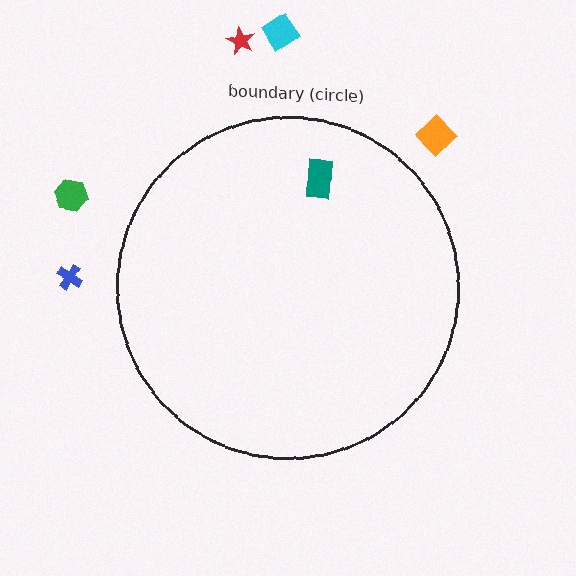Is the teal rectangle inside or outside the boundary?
Inside.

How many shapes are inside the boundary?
1 inside, 5 outside.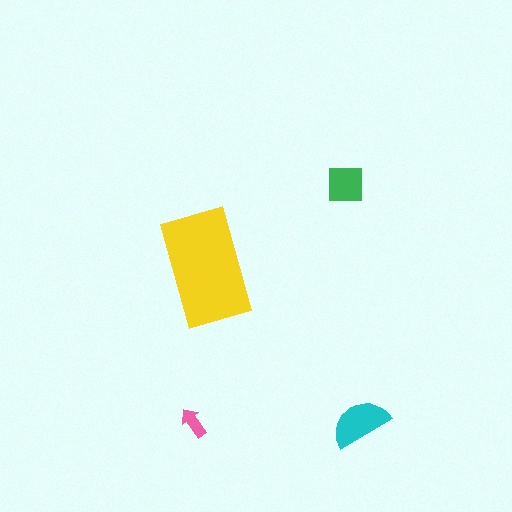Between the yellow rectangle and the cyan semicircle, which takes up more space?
The yellow rectangle.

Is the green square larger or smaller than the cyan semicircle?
Smaller.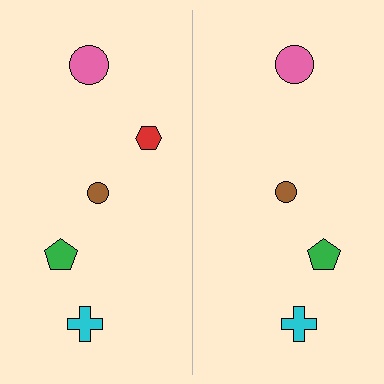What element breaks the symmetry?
A red hexagon is missing from the right side.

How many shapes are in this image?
There are 9 shapes in this image.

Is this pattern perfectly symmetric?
No, the pattern is not perfectly symmetric. A red hexagon is missing from the right side.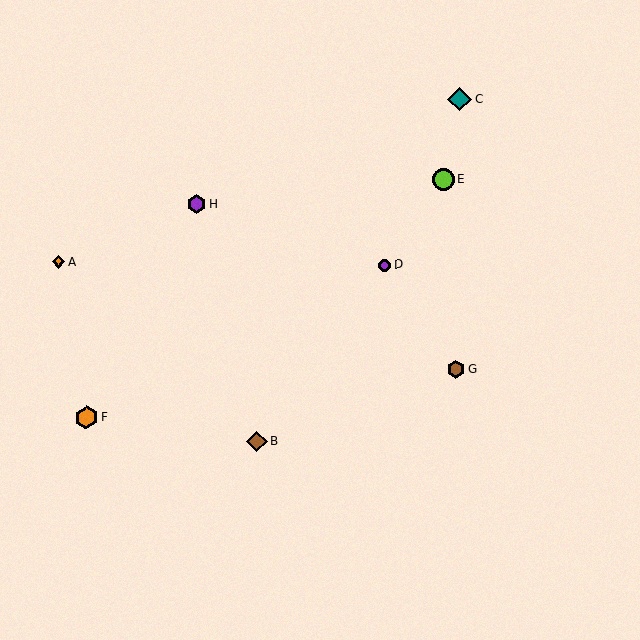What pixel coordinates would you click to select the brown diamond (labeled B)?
Click at (257, 442) to select the brown diamond B.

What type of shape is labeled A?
Shape A is an orange diamond.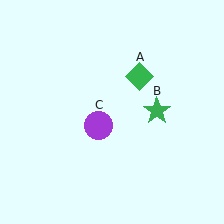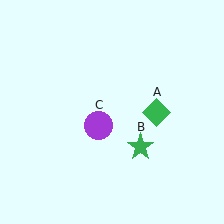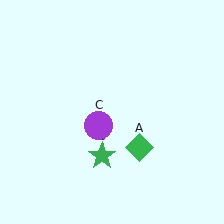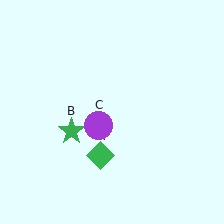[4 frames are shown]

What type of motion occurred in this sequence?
The green diamond (object A), green star (object B) rotated clockwise around the center of the scene.